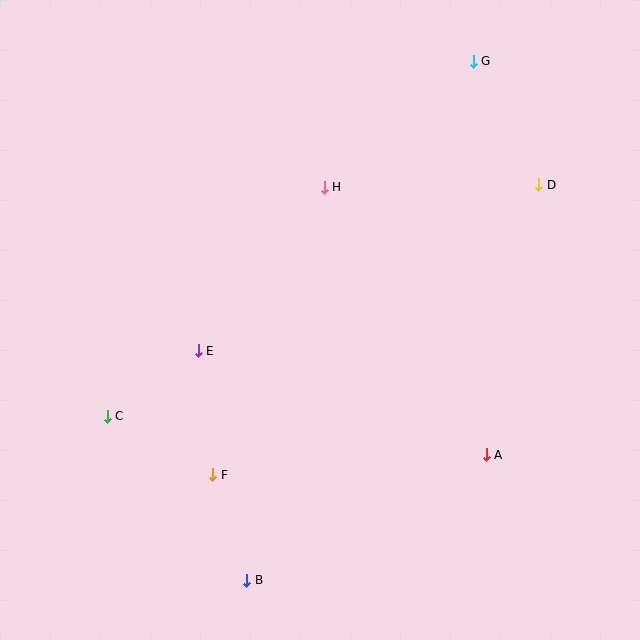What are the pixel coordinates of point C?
Point C is at (107, 416).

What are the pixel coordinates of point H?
Point H is at (324, 187).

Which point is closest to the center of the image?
Point E at (198, 351) is closest to the center.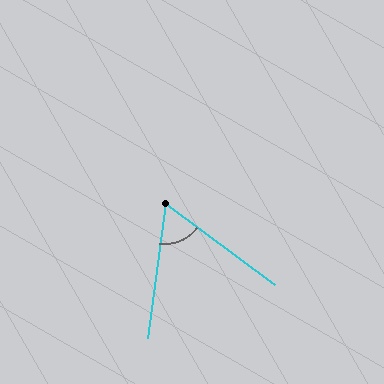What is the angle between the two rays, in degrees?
Approximately 61 degrees.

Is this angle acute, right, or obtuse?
It is acute.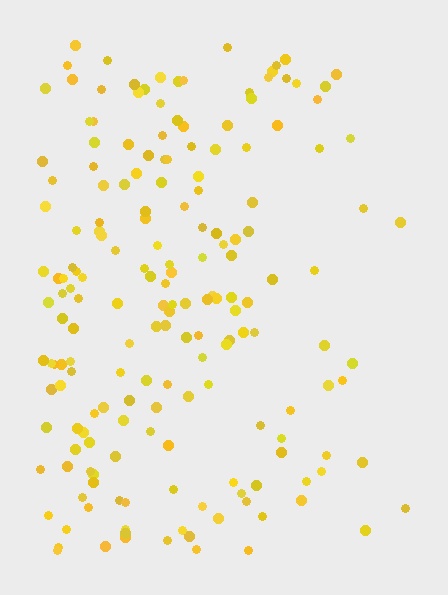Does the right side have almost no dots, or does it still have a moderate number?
Still a moderate number, just noticeably fewer than the left.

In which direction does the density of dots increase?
From right to left, with the left side densest.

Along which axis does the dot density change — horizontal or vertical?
Horizontal.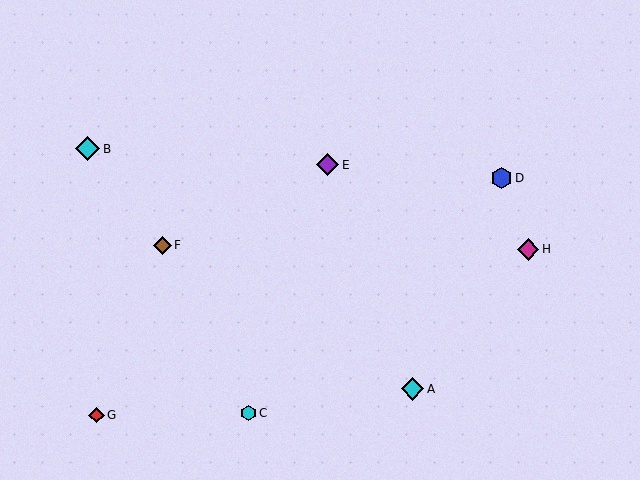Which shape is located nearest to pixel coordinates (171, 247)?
The brown diamond (labeled F) at (162, 245) is nearest to that location.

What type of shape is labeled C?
Shape C is a cyan hexagon.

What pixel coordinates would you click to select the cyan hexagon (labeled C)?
Click at (249, 413) to select the cyan hexagon C.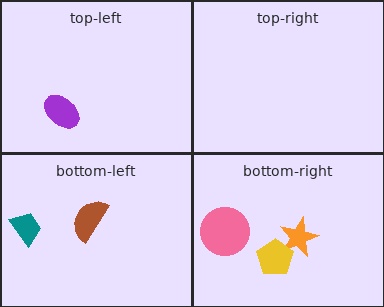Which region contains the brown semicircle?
The bottom-left region.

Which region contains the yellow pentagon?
The bottom-right region.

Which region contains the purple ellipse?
The top-left region.